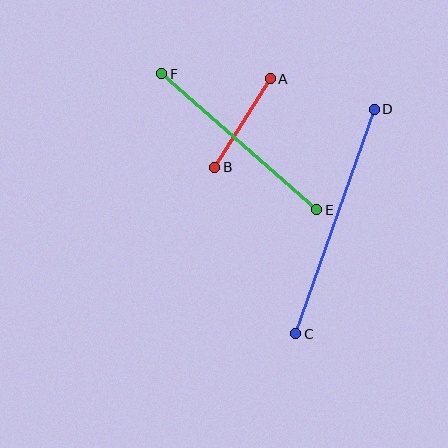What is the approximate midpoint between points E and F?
The midpoint is at approximately (239, 142) pixels.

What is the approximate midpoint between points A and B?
The midpoint is at approximately (243, 123) pixels.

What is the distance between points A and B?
The distance is approximately 104 pixels.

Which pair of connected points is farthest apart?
Points C and D are farthest apart.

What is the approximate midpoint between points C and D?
The midpoint is at approximately (335, 222) pixels.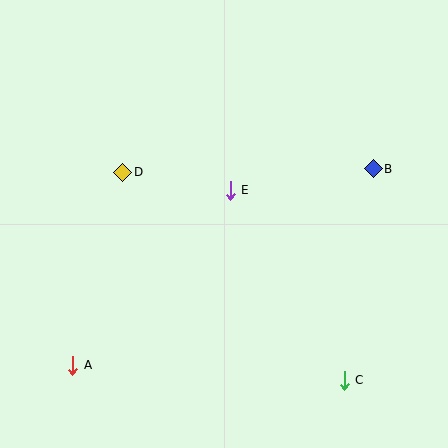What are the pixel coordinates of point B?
Point B is at (373, 169).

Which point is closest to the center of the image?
Point E at (230, 190) is closest to the center.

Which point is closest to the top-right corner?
Point B is closest to the top-right corner.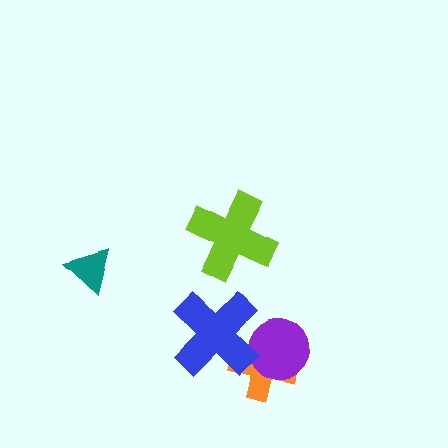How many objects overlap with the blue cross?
2 objects overlap with the blue cross.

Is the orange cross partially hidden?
Yes, it is partially covered by another shape.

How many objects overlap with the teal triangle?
0 objects overlap with the teal triangle.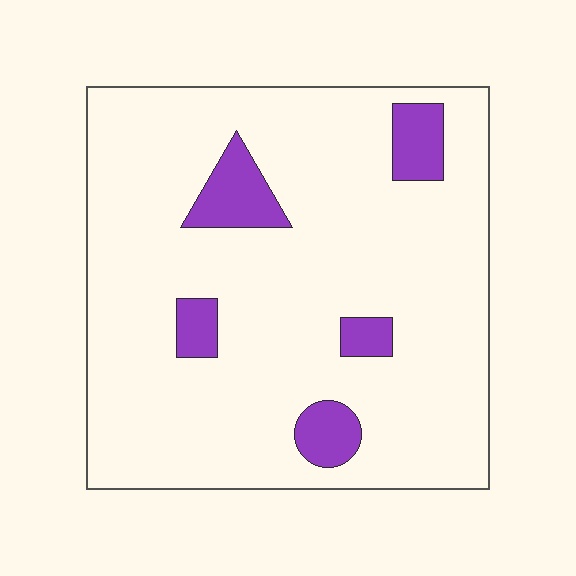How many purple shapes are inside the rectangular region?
5.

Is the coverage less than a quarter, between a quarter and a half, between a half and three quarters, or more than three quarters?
Less than a quarter.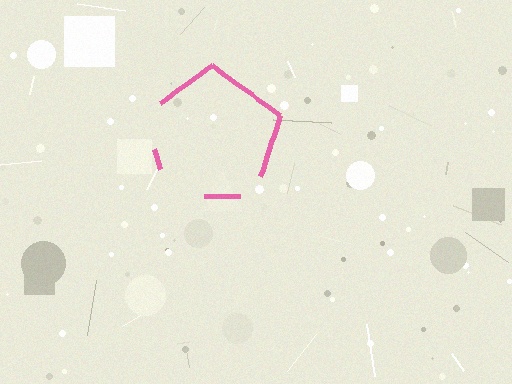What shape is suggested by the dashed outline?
The dashed outline suggests a pentagon.